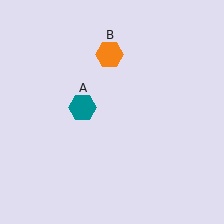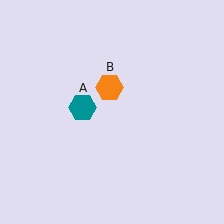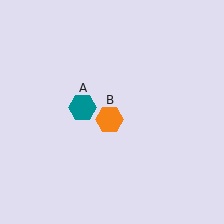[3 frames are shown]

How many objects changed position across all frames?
1 object changed position: orange hexagon (object B).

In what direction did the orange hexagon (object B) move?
The orange hexagon (object B) moved down.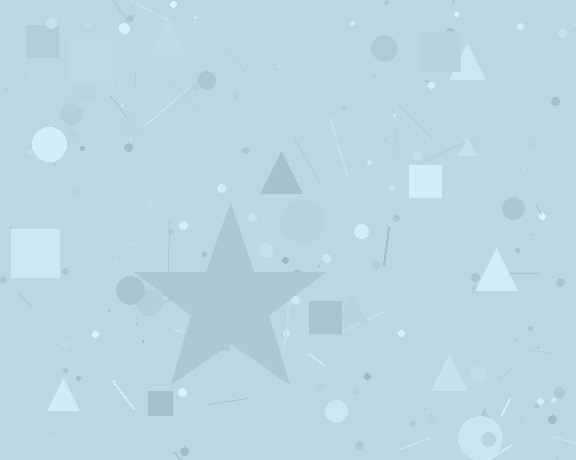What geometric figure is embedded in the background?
A star is embedded in the background.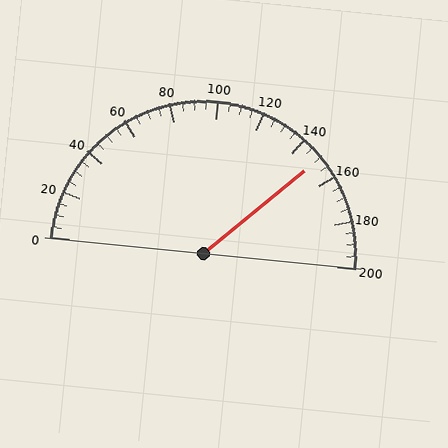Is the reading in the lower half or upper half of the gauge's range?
The reading is in the upper half of the range (0 to 200).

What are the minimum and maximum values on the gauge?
The gauge ranges from 0 to 200.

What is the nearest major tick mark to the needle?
The nearest major tick mark is 160.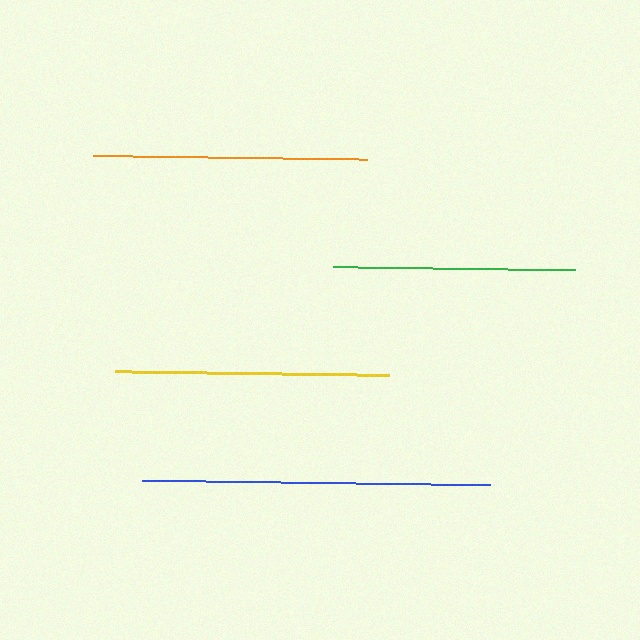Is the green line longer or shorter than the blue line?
The blue line is longer than the green line.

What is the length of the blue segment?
The blue segment is approximately 348 pixels long.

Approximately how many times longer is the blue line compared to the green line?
The blue line is approximately 1.4 times the length of the green line.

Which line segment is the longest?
The blue line is the longest at approximately 348 pixels.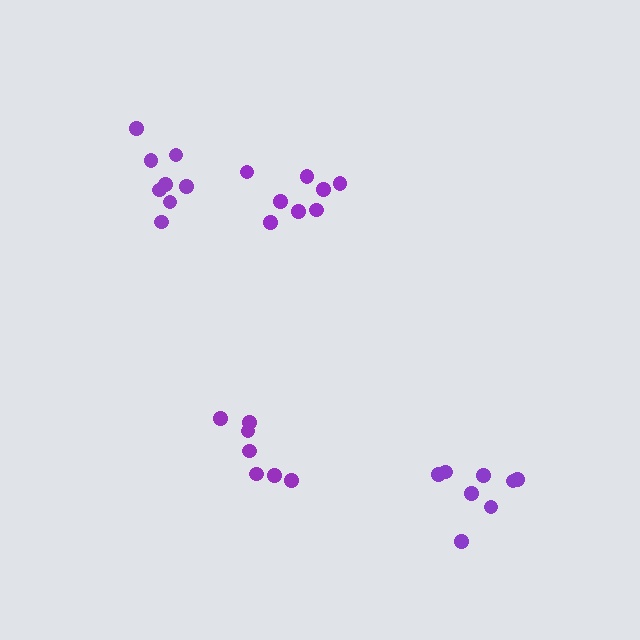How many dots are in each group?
Group 1: 8 dots, Group 2: 8 dots, Group 3: 7 dots, Group 4: 8 dots (31 total).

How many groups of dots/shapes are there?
There are 4 groups.